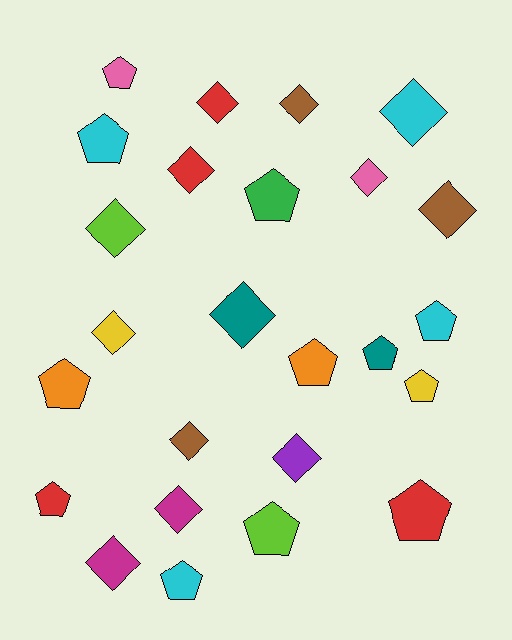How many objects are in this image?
There are 25 objects.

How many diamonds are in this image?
There are 13 diamonds.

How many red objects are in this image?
There are 4 red objects.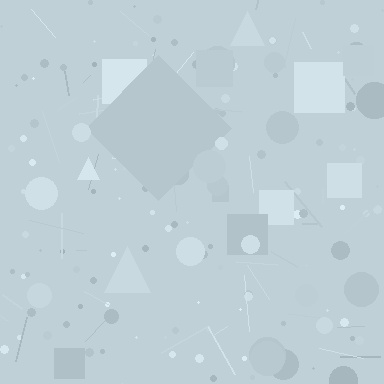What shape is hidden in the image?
A diamond is hidden in the image.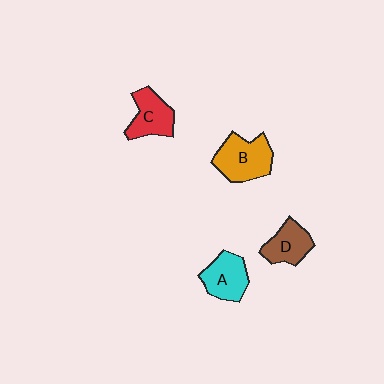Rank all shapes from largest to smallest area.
From largest to smallest: B (orange), A (cyan), C (red), D (brown).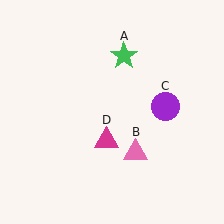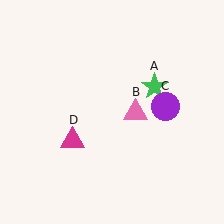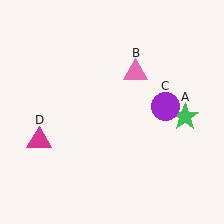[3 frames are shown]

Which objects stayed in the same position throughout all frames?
Purple circle (object C) remained stationary.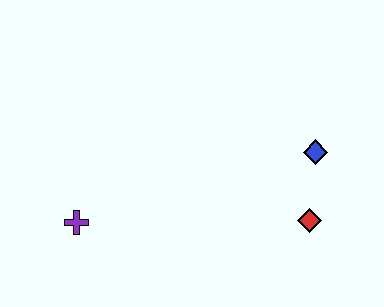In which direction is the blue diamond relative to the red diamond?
The blue diamond is above the red diamond.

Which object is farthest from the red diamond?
The purple cross is farthest from the red diamond.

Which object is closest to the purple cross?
The red diamond is closest to the purple cross.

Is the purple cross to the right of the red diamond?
No